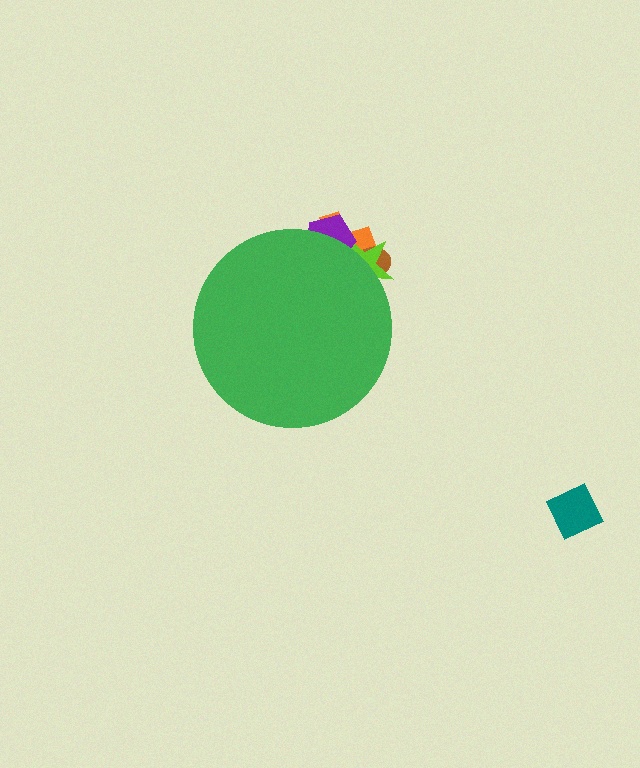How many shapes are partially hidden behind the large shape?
4 shapes are partially hidden.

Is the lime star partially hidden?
Yes, the lime star is partially hidden behind the green circle.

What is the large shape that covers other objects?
A green circle.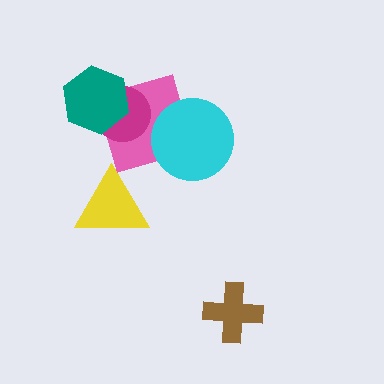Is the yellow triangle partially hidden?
No, no other shape covers it.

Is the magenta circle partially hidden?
Yes, it is partially covered by another shape.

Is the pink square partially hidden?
Yes, it is partially covered by another shape.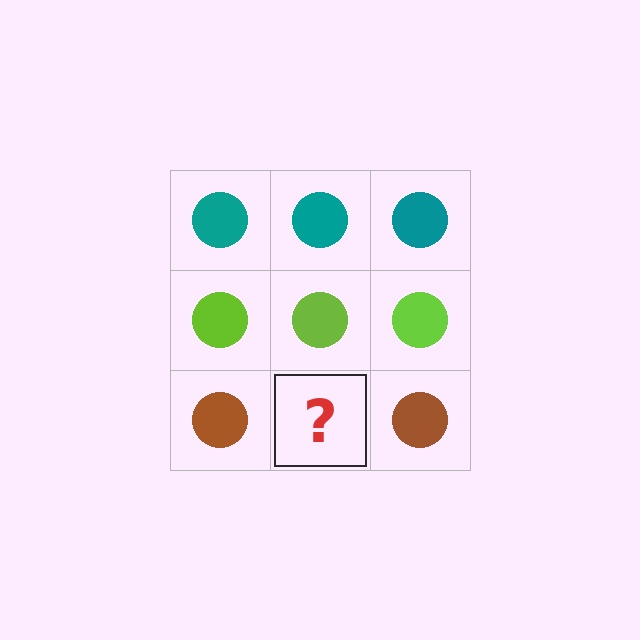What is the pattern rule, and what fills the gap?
The rule is that each row has a consistent color. The gap should be filled with a brown circle.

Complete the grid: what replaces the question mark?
The question mark should be replaced with a brown circle.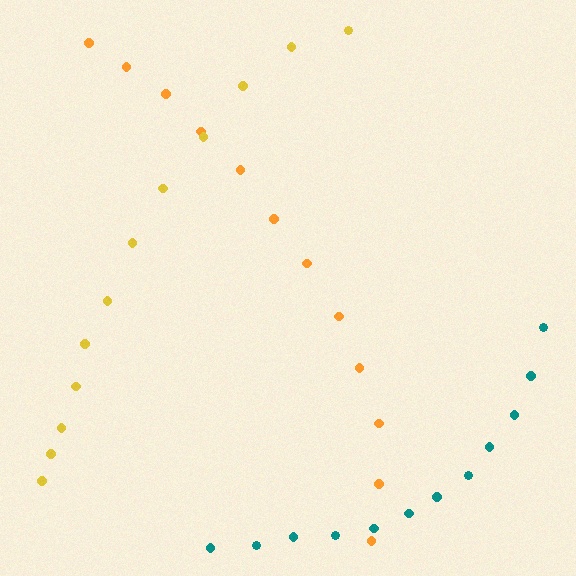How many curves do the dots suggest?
There are 3 distinct paths.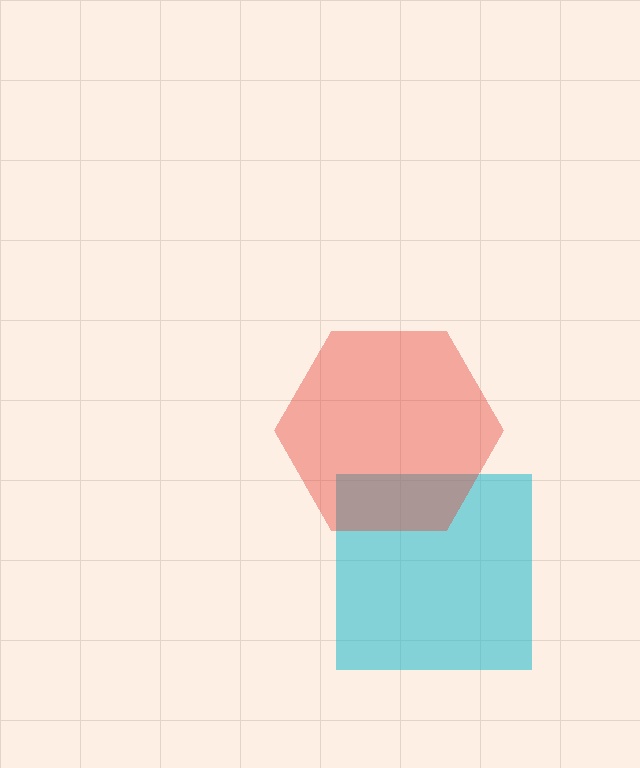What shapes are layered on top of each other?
The layered shapes are: a cyan square, a red hexagon.